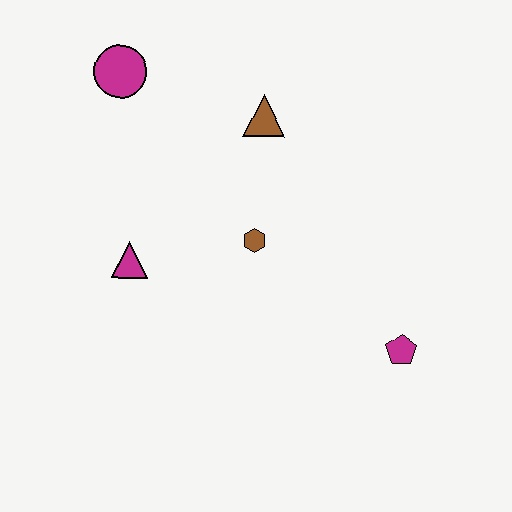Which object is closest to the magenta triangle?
The brown hexagon is closest to the magenta triangle.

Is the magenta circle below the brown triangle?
No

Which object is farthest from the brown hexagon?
The magenta circle is farthest from the brown hexagon.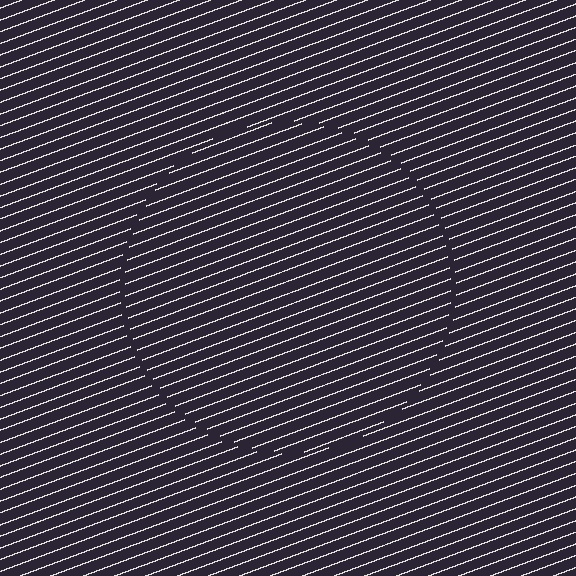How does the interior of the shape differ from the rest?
The interior of the shape contains the same grating, shifted by half a period — the contour is defined by the phase discontinuity where line-ends from the inner and outer gratings abut.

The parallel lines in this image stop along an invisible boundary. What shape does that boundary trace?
An illusory circle. The interior of the shape contains the same grating, shifted by half a period — the contour is defined by the phase discontinuity where line-ends from the inner and outer gratings abut.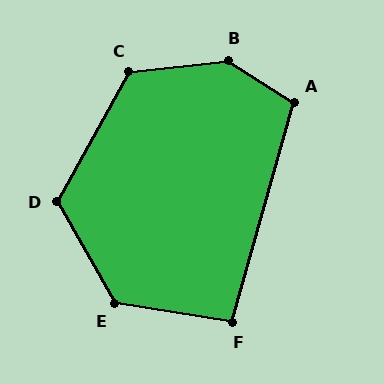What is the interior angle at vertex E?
Approximately 128 degrees (obtuse).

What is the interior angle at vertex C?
Approximately 125 degrees (obtuse).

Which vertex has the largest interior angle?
B, at approximately 142 degrees.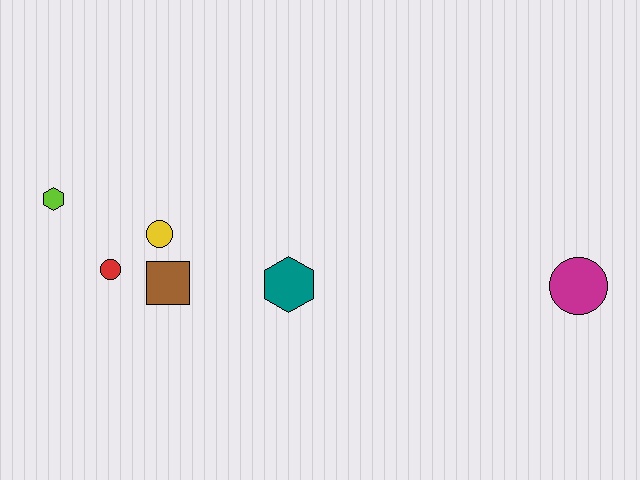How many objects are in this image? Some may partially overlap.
There are 6 objects.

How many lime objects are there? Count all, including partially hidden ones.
There is 1 lime object.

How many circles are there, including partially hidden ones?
There are 3 circles.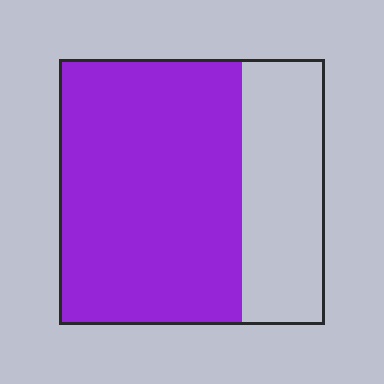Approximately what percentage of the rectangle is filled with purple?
Approximately 70%.